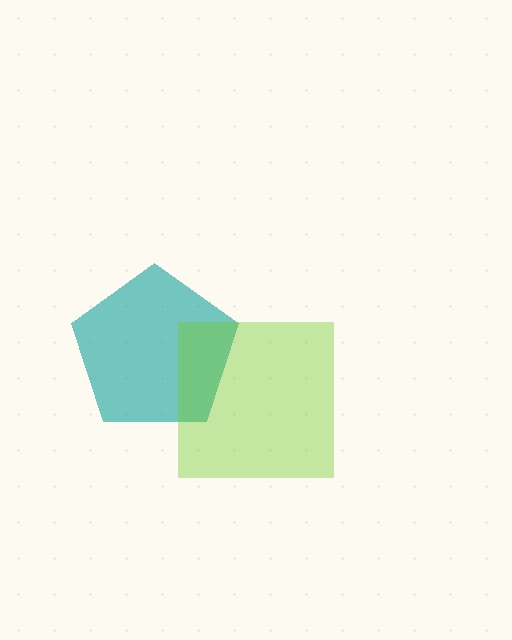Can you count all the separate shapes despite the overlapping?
Yes, there are 2 separate shapes.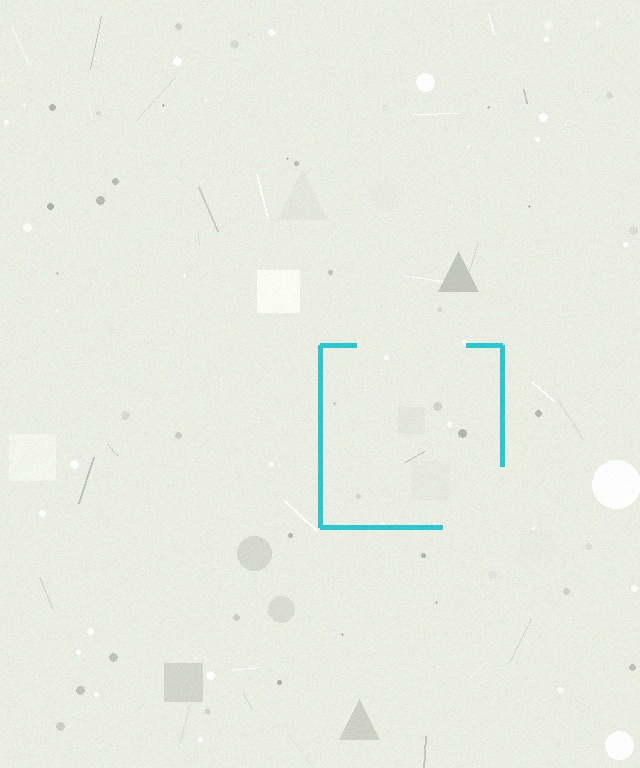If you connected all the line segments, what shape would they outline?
They would outline a square.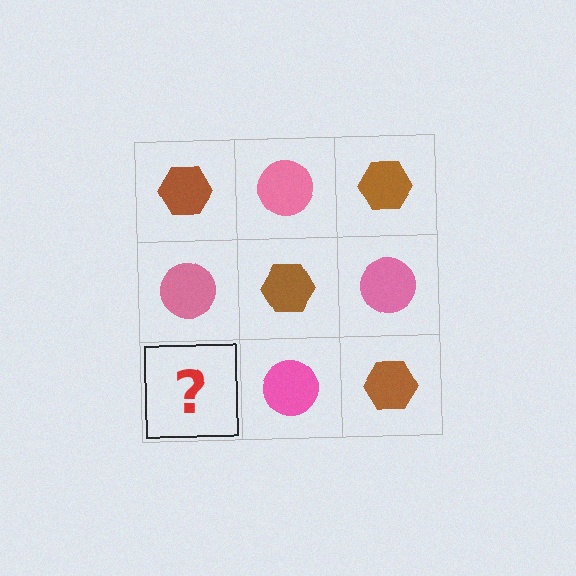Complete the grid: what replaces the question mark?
The question mark should be replaced with a brown hexagon.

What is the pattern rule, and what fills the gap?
The rule is that it alternates brown hexagon and pink circle in a checkerboard pattern. The gap should be filled with a brown hexagon.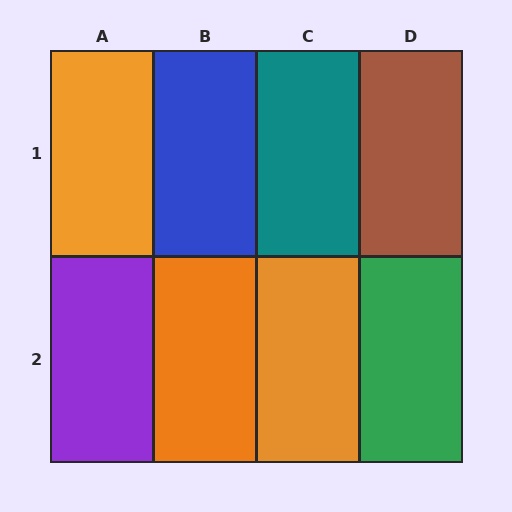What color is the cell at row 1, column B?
Blue.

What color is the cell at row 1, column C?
Teal.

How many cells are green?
1 cell is green.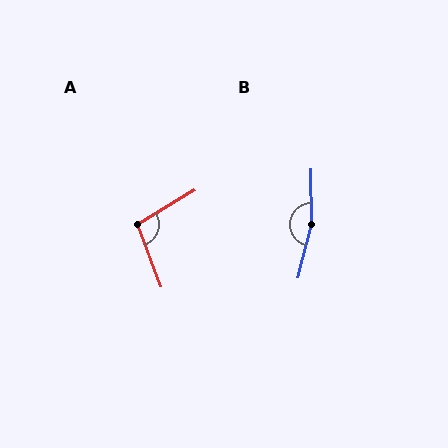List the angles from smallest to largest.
A (100°), B (165°).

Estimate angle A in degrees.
Approximately 100 degrees.